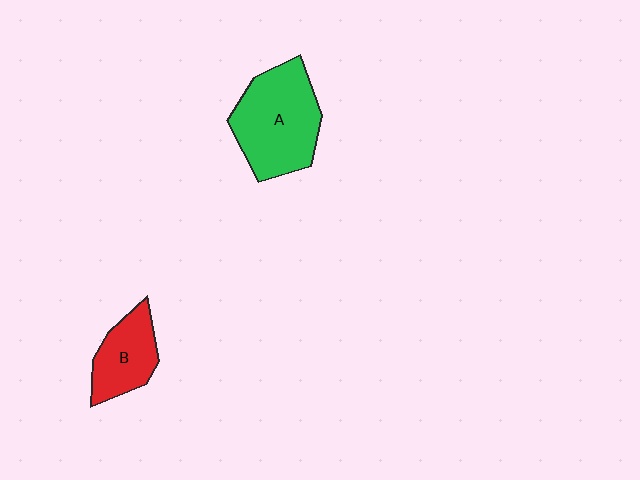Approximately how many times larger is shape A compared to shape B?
Approximately 1.8 times.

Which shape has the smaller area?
Shape B (red).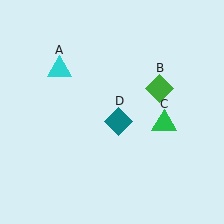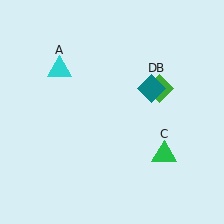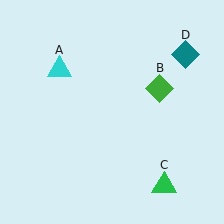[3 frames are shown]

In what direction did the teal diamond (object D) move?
The teal diamond (object D) moved up and to the right.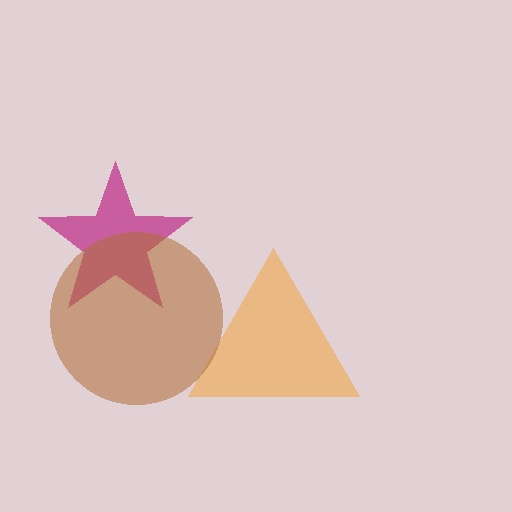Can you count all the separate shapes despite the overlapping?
Yes, there are 3 separate shapes.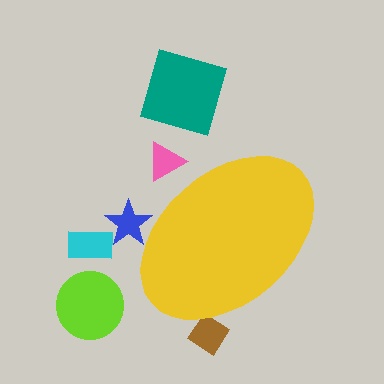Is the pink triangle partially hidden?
Yes, the pink triangle is partially hidden behind the yellow ellipse.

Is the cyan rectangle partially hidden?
No, the cyan rectangle is fully visible.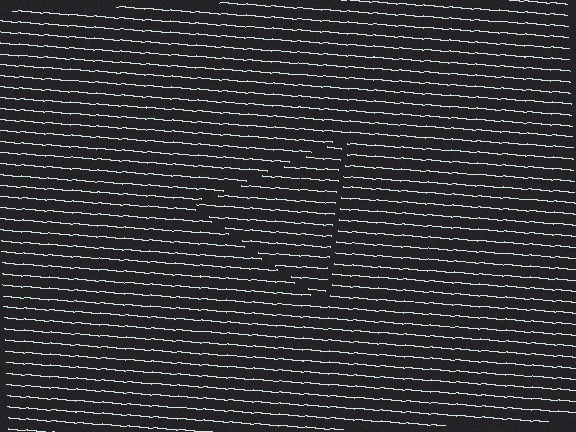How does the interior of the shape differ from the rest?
The interior of the shape contains the same grating, shifted by half a period — the contour is defined by the phase discontinuity where line-ends from the inner and outer gratings abut.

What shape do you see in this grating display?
An illusory triangle. The interior of the shape contains the same grating, shifted by half a period — the contour is defined by the phase discontinuity where line-ends from the inner and outer gratings abut.